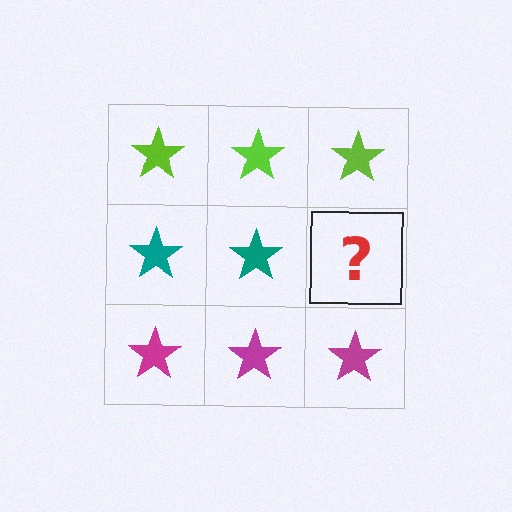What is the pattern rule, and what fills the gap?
The rule is that each row has a consistent color. The gap should be filled with a teal star.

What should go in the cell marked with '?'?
The missing cell should contain a teal star.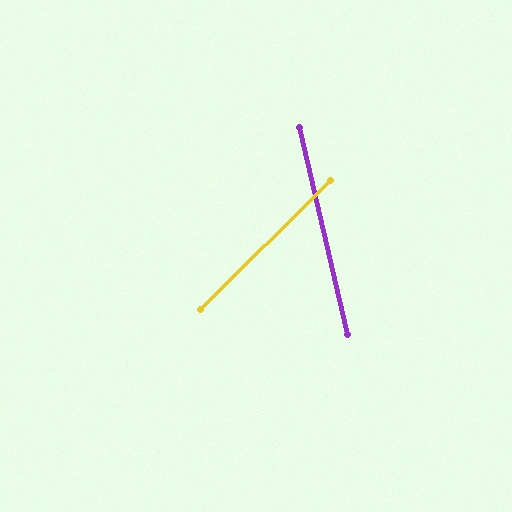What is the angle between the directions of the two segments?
Approximately 58 degrees.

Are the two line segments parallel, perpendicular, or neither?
Neither parallel nor perpendicular — they differ by about 58°.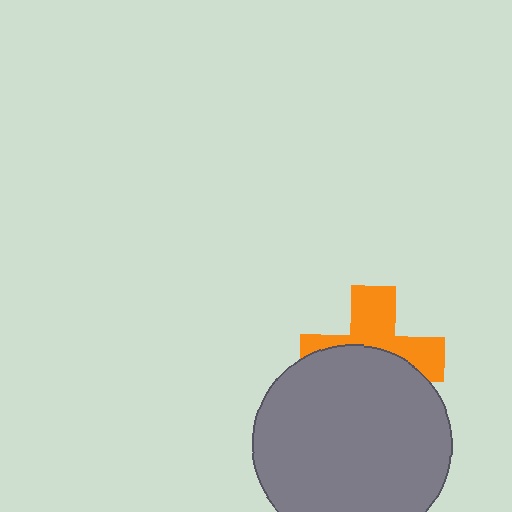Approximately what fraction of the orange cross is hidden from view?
Roughly 53% of the orange cross is hidden behind the gray circle.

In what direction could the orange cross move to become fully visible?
The orange cross could move up. That would shift it out from behind the gray circle entirely.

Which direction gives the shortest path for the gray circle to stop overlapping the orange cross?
Moving down gives the shortest separation.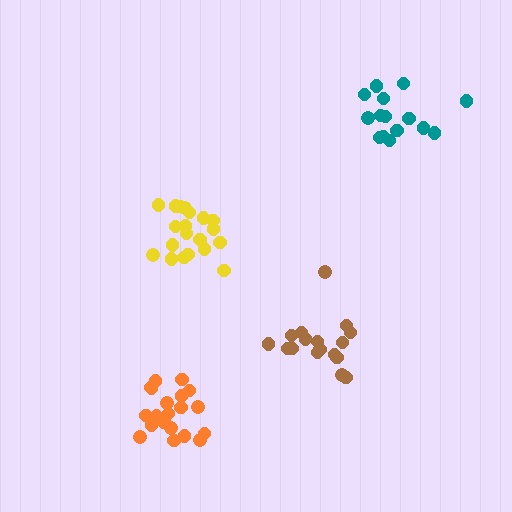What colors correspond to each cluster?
The clusters are colored: brown, orange, teal, yellow.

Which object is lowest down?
The orange cluster is bottommost.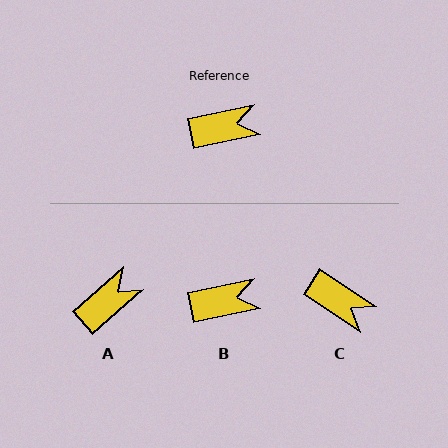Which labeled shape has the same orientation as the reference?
B.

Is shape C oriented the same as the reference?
No, it is off by about 46 degrees.